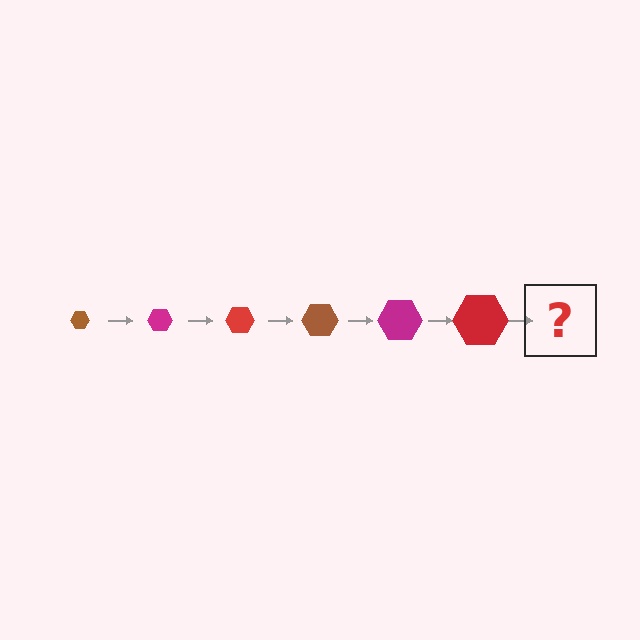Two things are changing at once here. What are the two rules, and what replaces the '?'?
The two rules are that the hexagon grows larger each step and the color cycles through brown, magenta, and red. The '?' should be a brown hexagon, larger than the previous one.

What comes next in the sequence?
The next element should be a brown hexagon, larger than the previous one.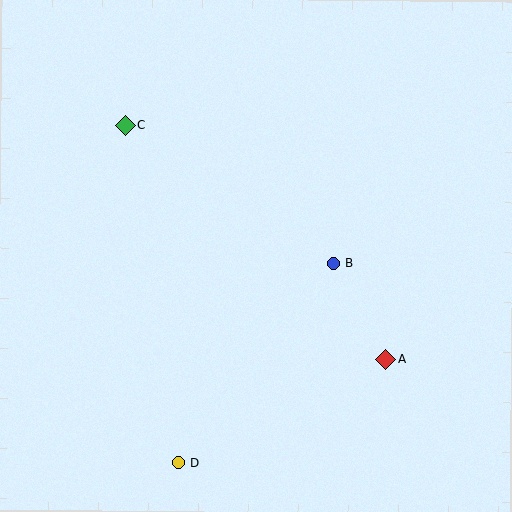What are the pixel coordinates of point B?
Point B is at (333, 263).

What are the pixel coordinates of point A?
Point A is at (386, 360).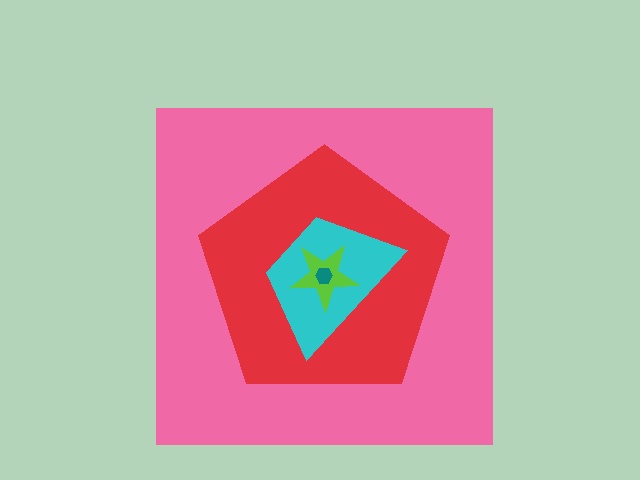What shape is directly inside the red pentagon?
The cyan trapezoid.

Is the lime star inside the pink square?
Yes.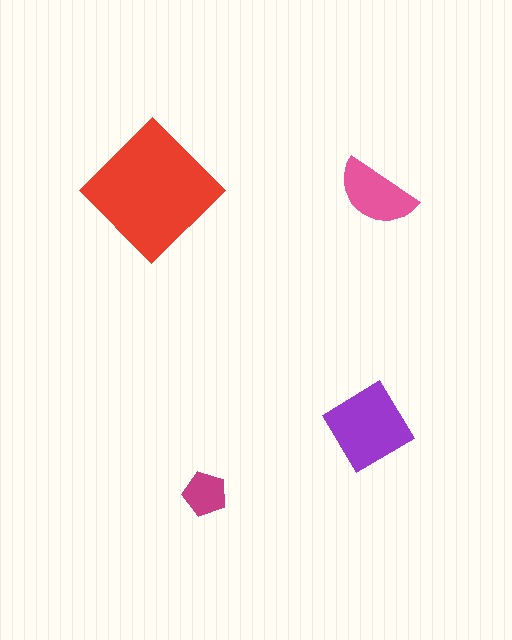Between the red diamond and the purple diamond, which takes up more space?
The red diamond.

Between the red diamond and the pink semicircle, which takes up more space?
The red diamond.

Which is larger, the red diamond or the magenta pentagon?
The red diamond.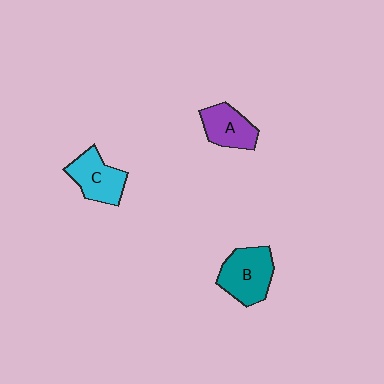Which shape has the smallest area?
Shape A (purple).